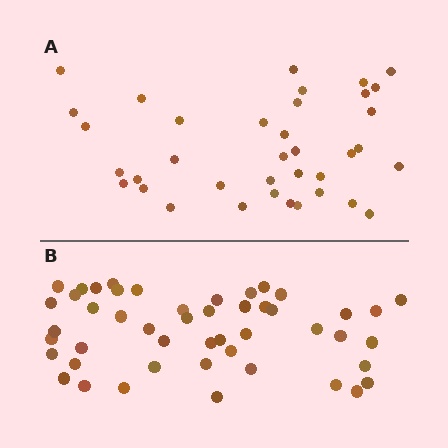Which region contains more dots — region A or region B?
Region B (the bottom region) has more dots.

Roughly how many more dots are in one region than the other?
Region B has roughly 12 or so more dots than region A.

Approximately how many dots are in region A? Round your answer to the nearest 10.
About 40 dots. (The exact count is 37, which rounds to 40.)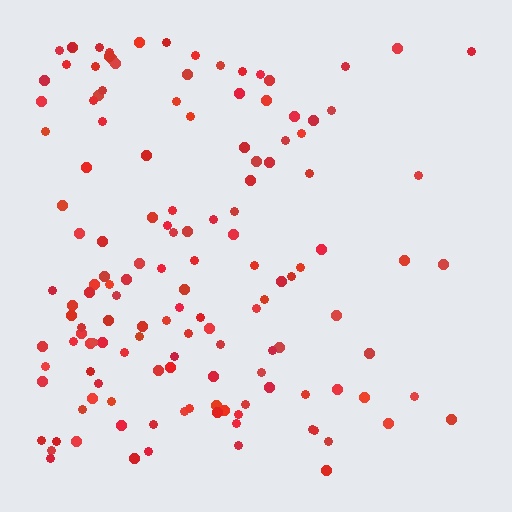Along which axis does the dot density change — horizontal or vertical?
Horizontal.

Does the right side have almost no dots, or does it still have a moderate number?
Still a moderate number, just noticeably fewer than the left.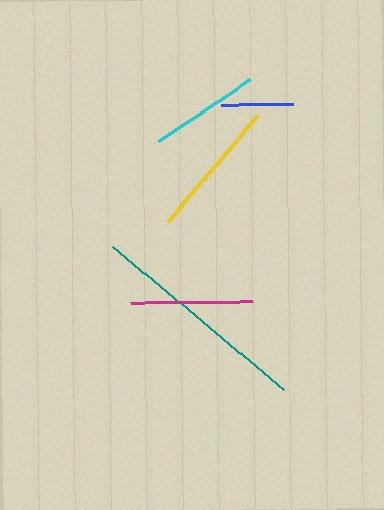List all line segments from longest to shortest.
From longest to shortest: teal, yellow, magenta, cyan, blue.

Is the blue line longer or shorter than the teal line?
The teal line is longer than the blue line.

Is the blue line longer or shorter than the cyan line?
The cyan line is longer than the blue line.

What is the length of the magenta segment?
The magenta segment is approximately 121 pixels long.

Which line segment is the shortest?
The blue line is the shortest at approximately 72 pixels.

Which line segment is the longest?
The teal line is the longest at approximately 223 pixels.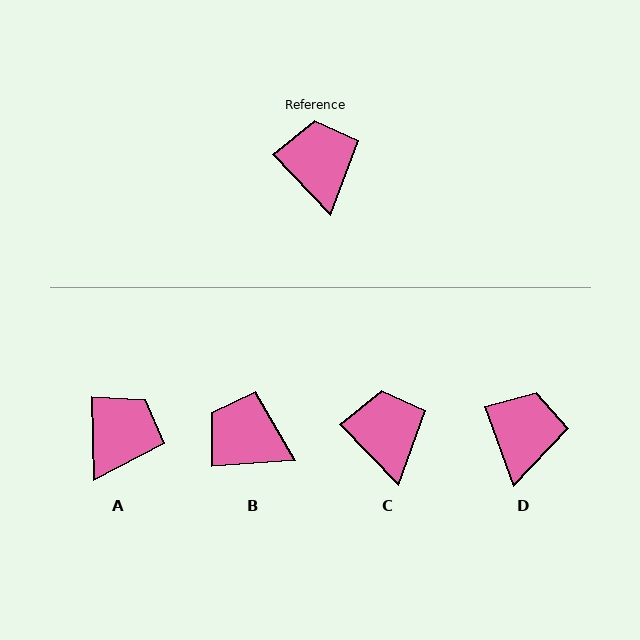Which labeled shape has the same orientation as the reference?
C.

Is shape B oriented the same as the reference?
No, it is off by about 50 degrees.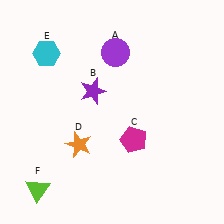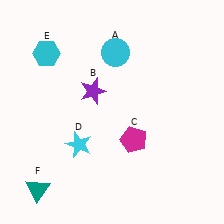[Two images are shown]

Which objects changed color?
A changed from purple to cyan. D changed from orange to cyan. F changed from lime to teal.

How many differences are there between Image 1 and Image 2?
There are 3 differences between the two images.